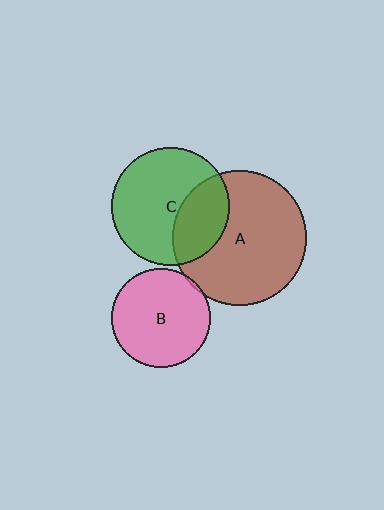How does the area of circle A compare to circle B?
Approximately 1.9 times.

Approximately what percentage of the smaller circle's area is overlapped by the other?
Approximately 30%.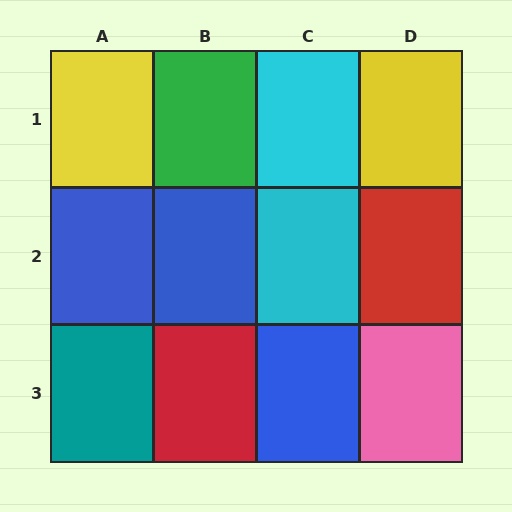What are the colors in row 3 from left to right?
Teal, red, blue, pink.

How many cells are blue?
3 cells are blue.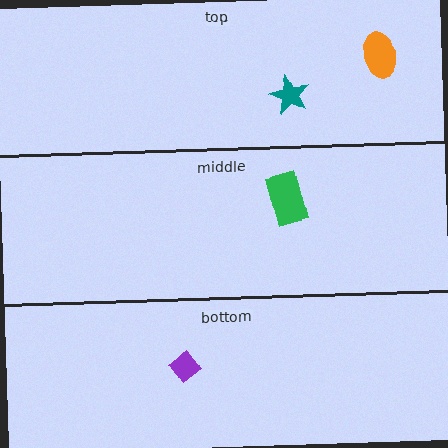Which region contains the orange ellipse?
The top region.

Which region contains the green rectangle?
The middle region.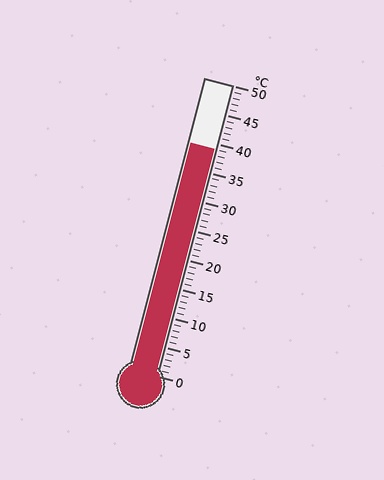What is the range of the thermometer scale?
The thermometer scale ranges from 0°C to 50°C.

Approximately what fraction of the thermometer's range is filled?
The thermometer is filled to approximately 80% of its range.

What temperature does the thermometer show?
The thermometer shows approximately 39°C.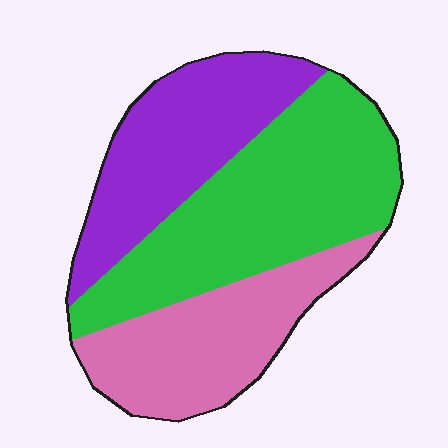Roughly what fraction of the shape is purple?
Purple covers 29% of the shape.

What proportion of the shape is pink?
Pink covers roughly 30% of the shape.